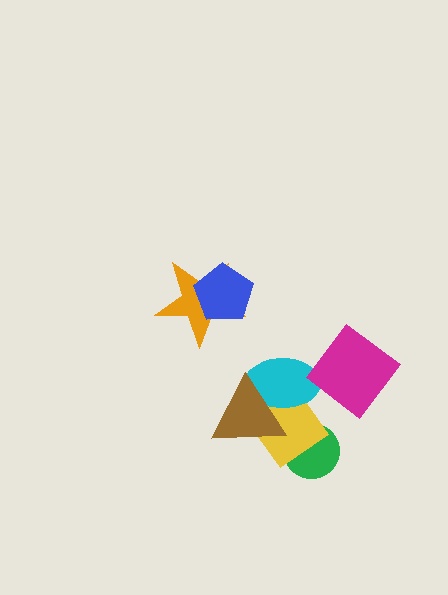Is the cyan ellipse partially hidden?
Yes, it is partially covered by another shape.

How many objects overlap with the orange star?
1 object overlaps with the orange star.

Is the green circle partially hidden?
Yes, it is partially covered by another shape.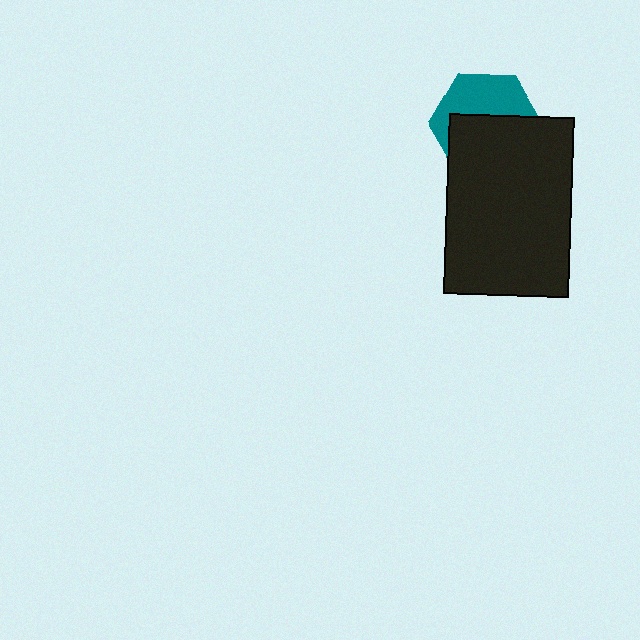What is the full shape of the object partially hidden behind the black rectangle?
The partially hidden object is a teal hexagon.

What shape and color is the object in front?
The object in front is a black rectangle.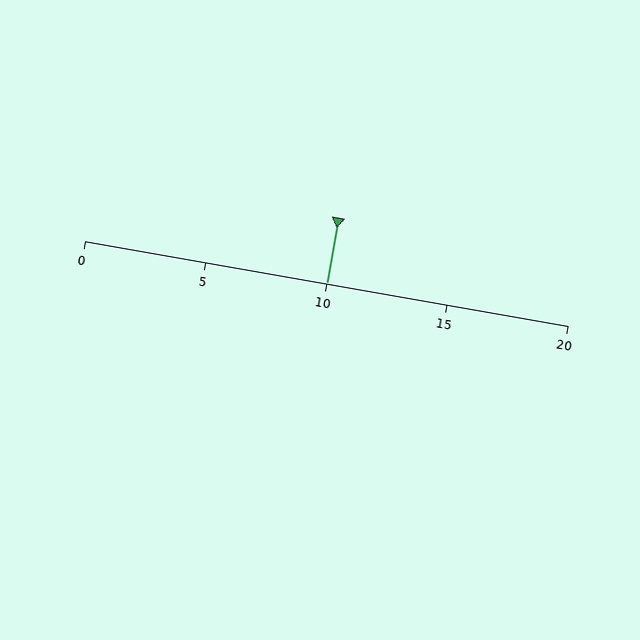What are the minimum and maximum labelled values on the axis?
The axis runs from 0 to 20.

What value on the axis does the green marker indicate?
The marker indicates approximately 10.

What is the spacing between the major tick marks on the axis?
The major ticks are spaced 5 apart.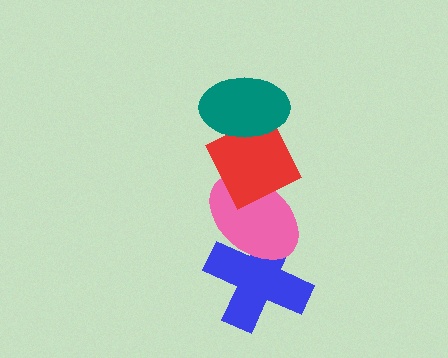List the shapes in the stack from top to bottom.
From top to bottom: the teal ellipse, the red diamond, the pink ellipse, the blue cross.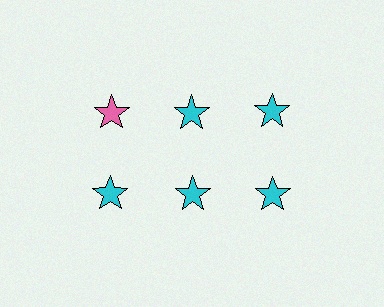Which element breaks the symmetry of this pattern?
The pink star in the top row, leftmost column breaks the symmetry. All other shapes are cyan stars.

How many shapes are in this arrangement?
There are 6 shapes arranged in a grid pattern.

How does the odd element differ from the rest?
It has a different color: pink instead of cyan.